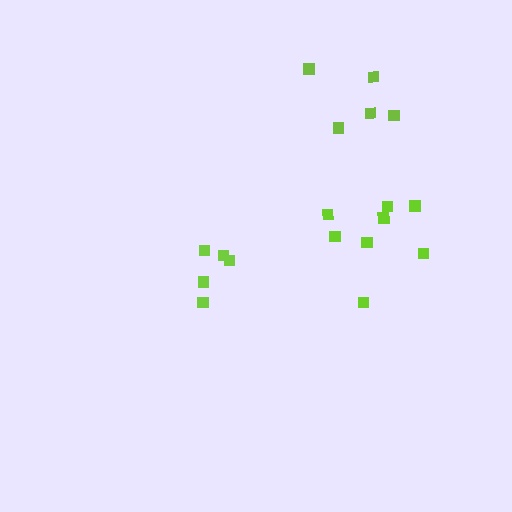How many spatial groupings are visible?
There are 3 spatial groupings.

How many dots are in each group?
Group 1: 5 dots, Group 2: 8 dots, Group 3: 5 dots (18 total).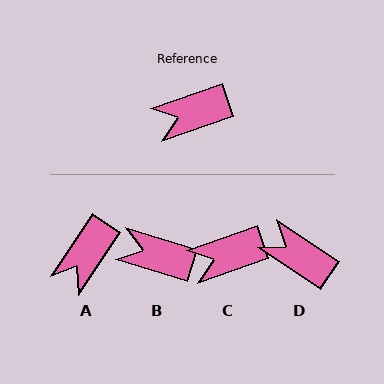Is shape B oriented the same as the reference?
No, it is off by about 36 degrees.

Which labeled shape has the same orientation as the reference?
C.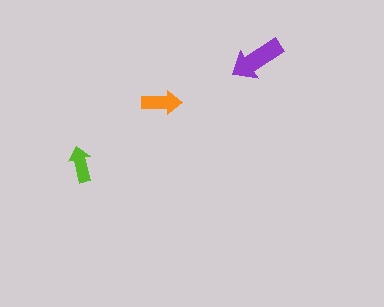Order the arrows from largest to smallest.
the purple one, the orange one, the lime one.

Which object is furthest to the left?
The lime arrow is leftmost.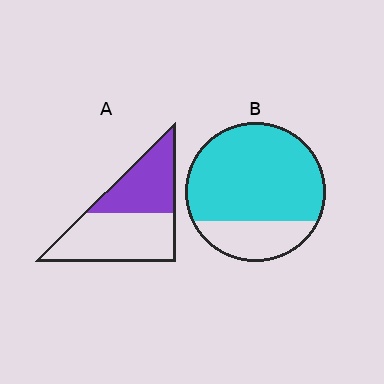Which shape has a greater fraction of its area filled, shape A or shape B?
Shape B.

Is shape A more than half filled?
No.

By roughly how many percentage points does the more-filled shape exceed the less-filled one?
By roughly 35 percentage points (B over A).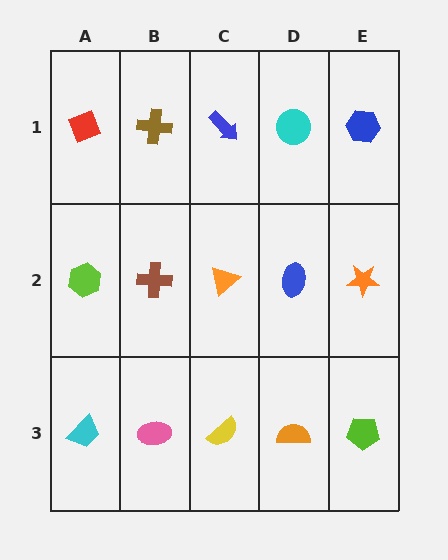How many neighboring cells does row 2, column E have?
3.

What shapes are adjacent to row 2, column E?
A blue hexagon (row 1, column E), a lime pentagon (row 3, column E), a blue ellipse (row 2, column D).